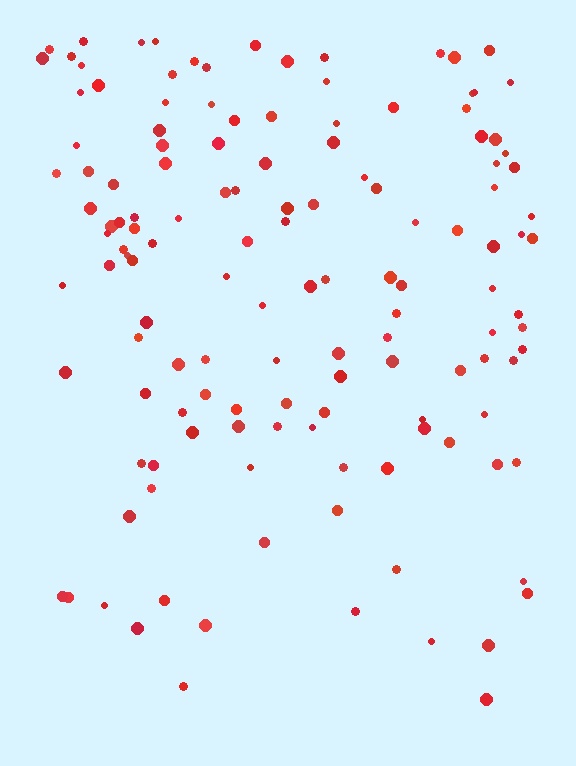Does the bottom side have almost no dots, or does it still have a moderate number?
Still a moderate number, just noticeably fewer than the top.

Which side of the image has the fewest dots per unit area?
The bottom.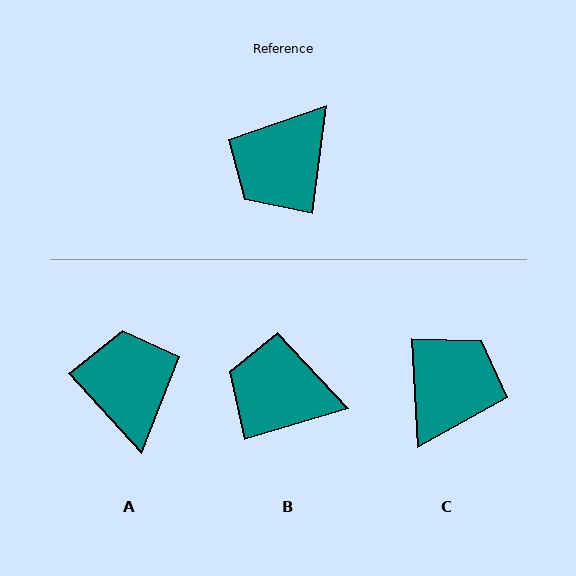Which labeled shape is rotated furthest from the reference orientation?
C, about 170 degrees away.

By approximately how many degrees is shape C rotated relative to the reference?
Approximately 170 degrees clockwise.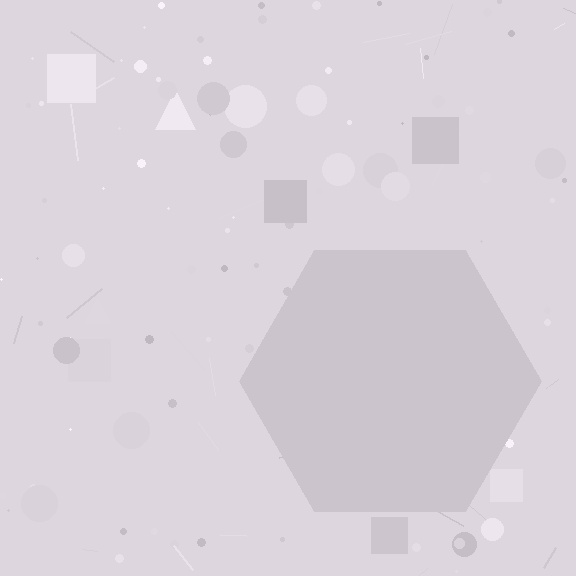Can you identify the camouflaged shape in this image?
The camouflaged shape is a hexagon.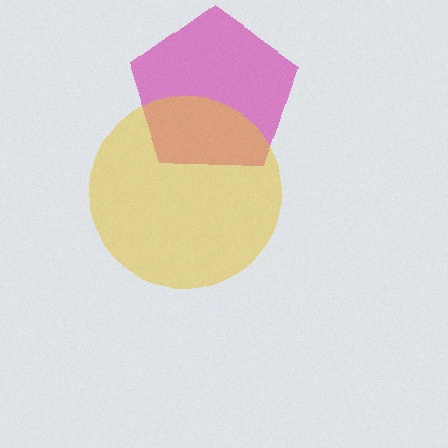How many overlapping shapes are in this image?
There are 2 overlapping shapes in the image.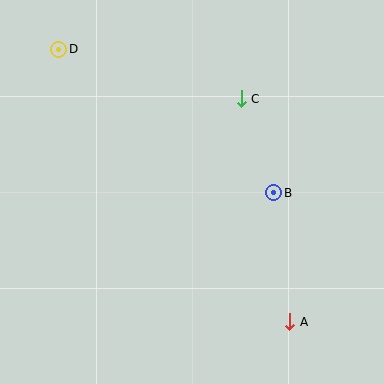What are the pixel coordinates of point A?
Point A is at (290, 322).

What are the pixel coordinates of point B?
Point B is at (274, 193).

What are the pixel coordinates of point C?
Point C is at (241, 99).